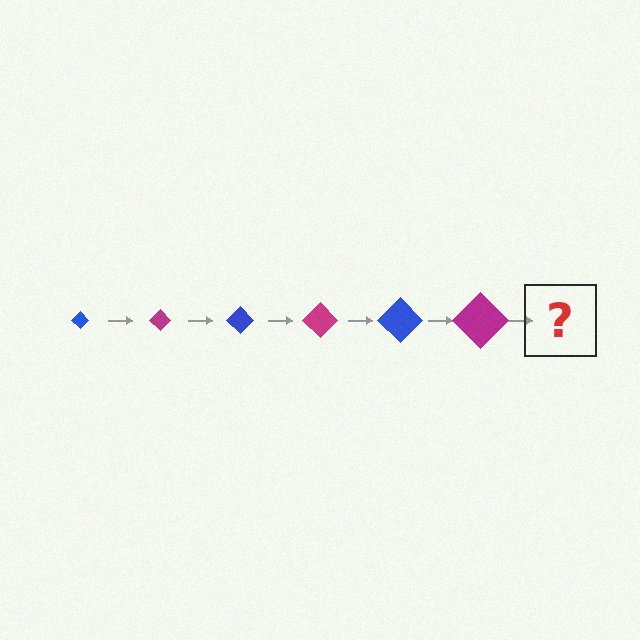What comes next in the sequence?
The next element should be a blue diamond, larger than the previous one.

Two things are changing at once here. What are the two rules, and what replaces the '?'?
The two rules are that the diamond grows larger each step and the color cycles through blue and magenta. The '?' should be a blue diamond, larger than the previous one.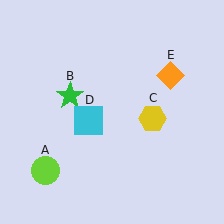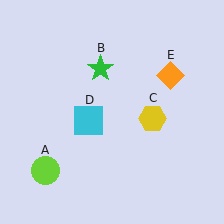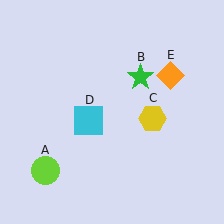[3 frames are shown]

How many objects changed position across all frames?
1 object changed position: green star (object B).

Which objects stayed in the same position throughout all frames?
Lime circle (object A) and yellow hexagon (object C) and cyan square (object D) and orange diamond (object E) remained stationary.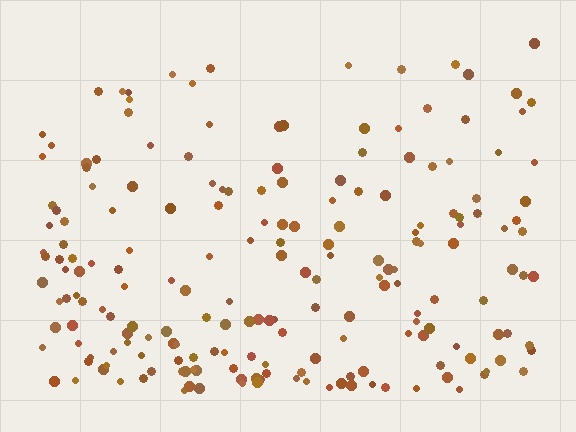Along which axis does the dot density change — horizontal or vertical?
Vertical.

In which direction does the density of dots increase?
From top to bottom, with the bottom side densest.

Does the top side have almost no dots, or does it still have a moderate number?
Still a moderate number, just noticeably fewer than the bottom.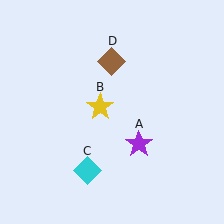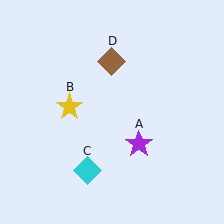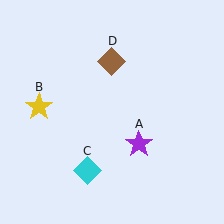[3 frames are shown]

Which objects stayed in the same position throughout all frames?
Purple star (object A) and cyan diamond (object C) and brown diamond (object D) remained stationary.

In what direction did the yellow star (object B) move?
The yellow star (object B) moved left.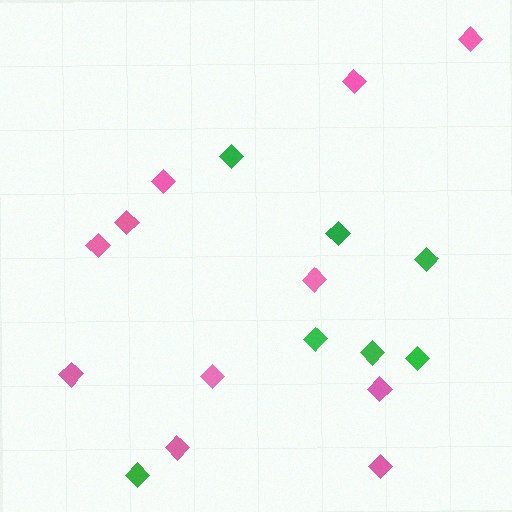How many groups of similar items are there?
There are 2 groups: one group of green diamonds (7) and one group of pink diamonds (11).